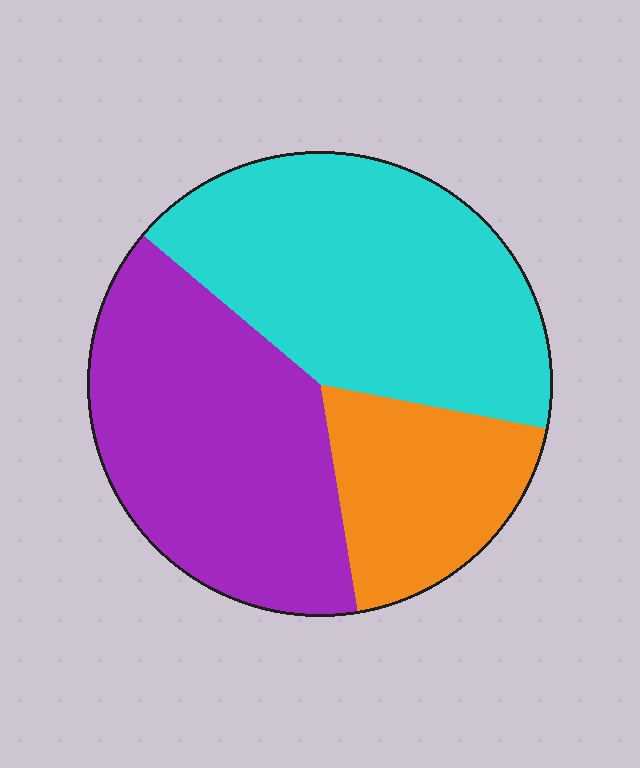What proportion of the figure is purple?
Purple takes up about two fifths (2/5) of the figure.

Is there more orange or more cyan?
Cyan.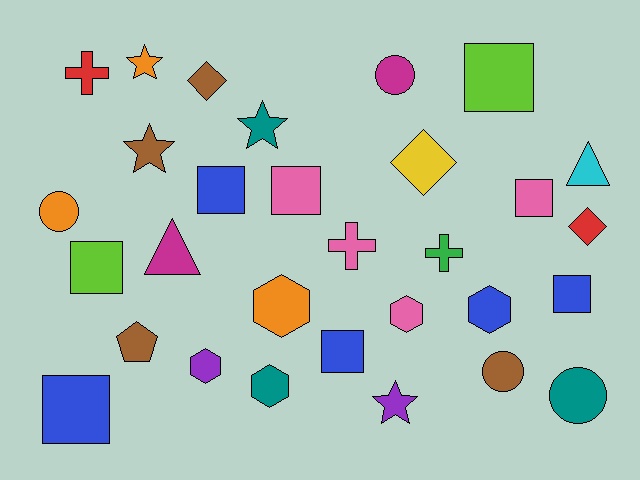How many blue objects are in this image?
There are 5 blue objects.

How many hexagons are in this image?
There are 5 hexagons.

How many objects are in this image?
There are 30 objects.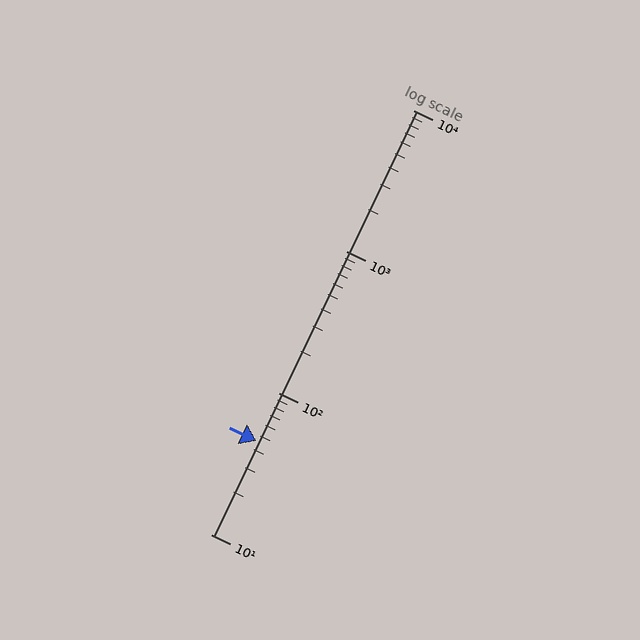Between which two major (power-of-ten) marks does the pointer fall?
The pointer is between 10 and 100.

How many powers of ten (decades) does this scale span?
The scale spans 3 decades, from 10 to 10000.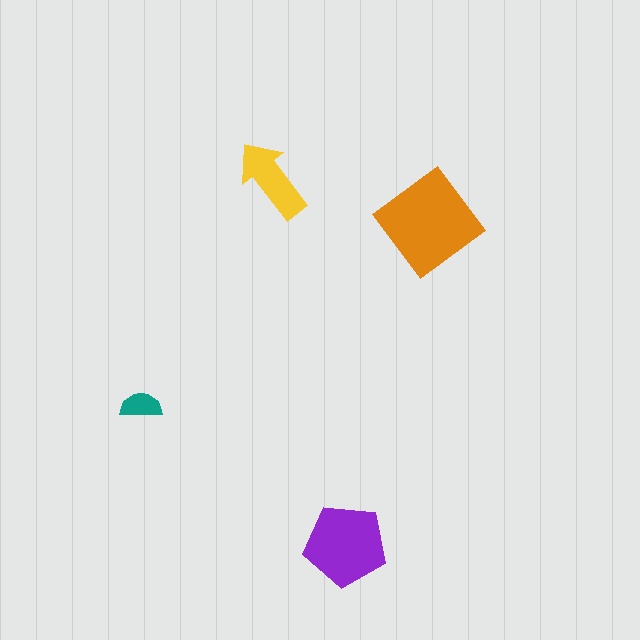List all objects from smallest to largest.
The teal semicircle, the yellow arrow, the purple pentagon, the orange diamond.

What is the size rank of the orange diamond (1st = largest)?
1st.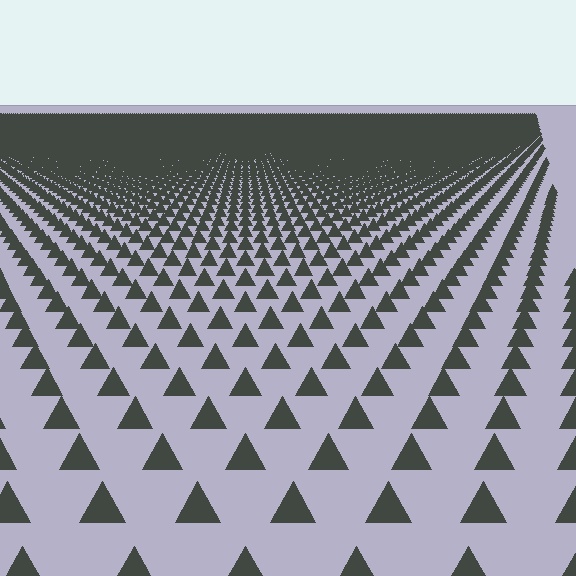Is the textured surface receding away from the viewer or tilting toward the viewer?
The surface is receding away from the viewer. Texture elements get smaller and denser toward the top.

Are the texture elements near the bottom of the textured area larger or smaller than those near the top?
Larger. Near the bottom, elements are closer to the viewer and appear at a bigger on-screen size.